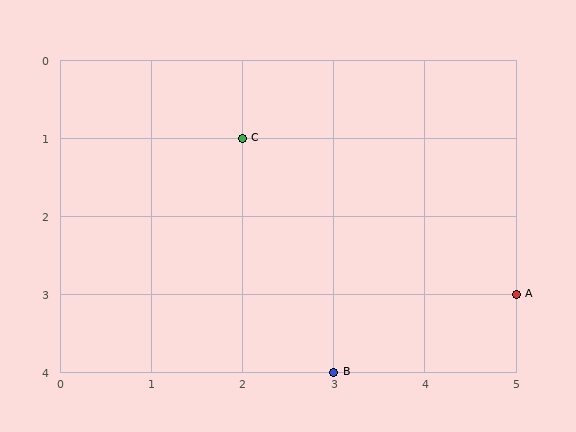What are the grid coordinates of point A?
Point A is at grid coordinates (5, 3).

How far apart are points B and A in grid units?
Points B and A are 2 columns and 1 row apart (about 2.2 grid units diagonally).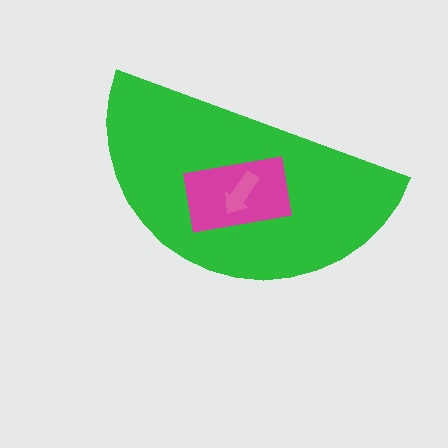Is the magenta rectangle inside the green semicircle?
Yes.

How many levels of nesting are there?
3.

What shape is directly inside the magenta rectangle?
The pink arrow.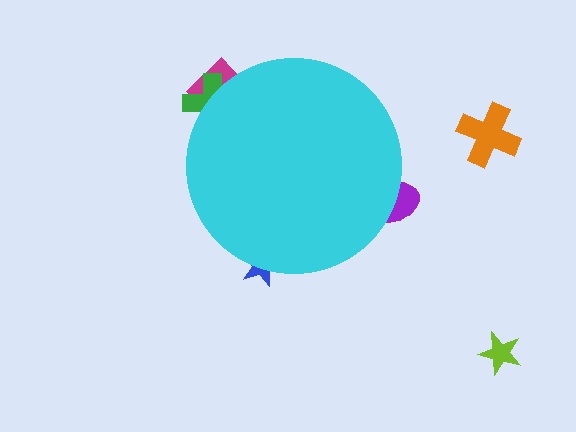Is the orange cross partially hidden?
No, the orange cross is fully visible.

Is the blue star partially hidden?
Yes, the blue star is partially hidden behind the cyan circle.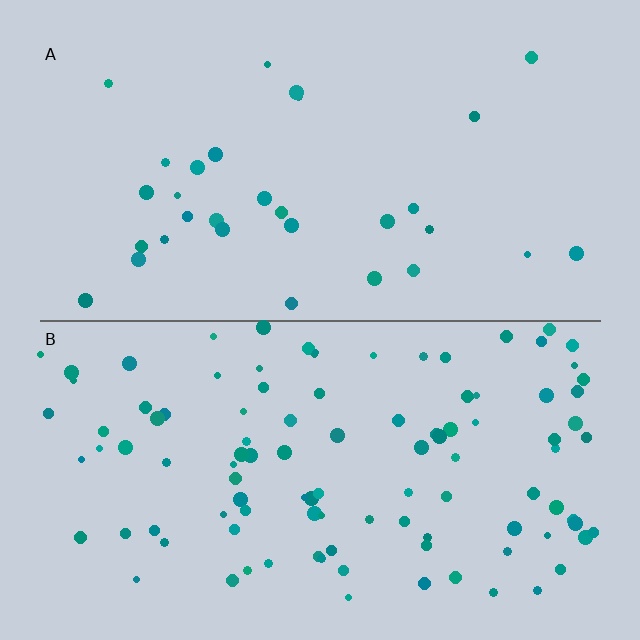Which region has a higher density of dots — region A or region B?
B (the bottom).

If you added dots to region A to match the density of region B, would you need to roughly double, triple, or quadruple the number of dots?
Approximately triple.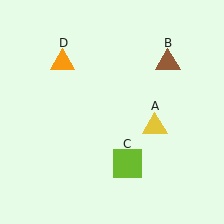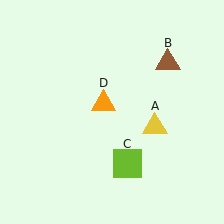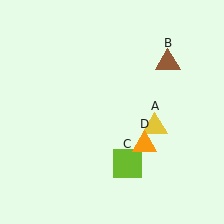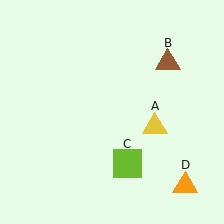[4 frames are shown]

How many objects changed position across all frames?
1 object changed position: orange triangle (object D).